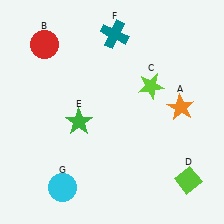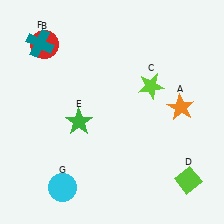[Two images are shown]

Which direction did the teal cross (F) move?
The teal cross (F) moved left.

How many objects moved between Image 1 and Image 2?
1 object moved between the two images.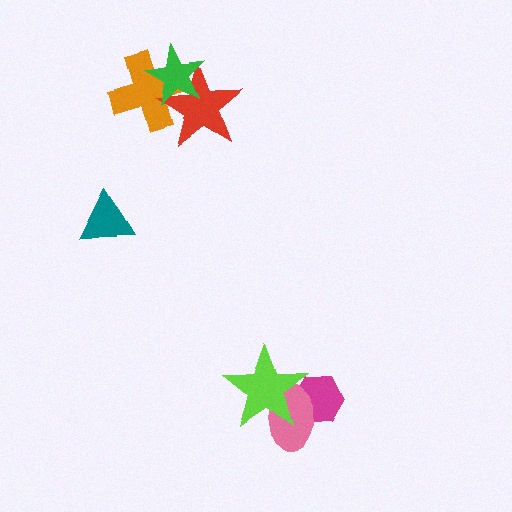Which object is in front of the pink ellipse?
The lime star is in front of the pink ellipse.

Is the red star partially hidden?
Yes, it is partially covered by another shape.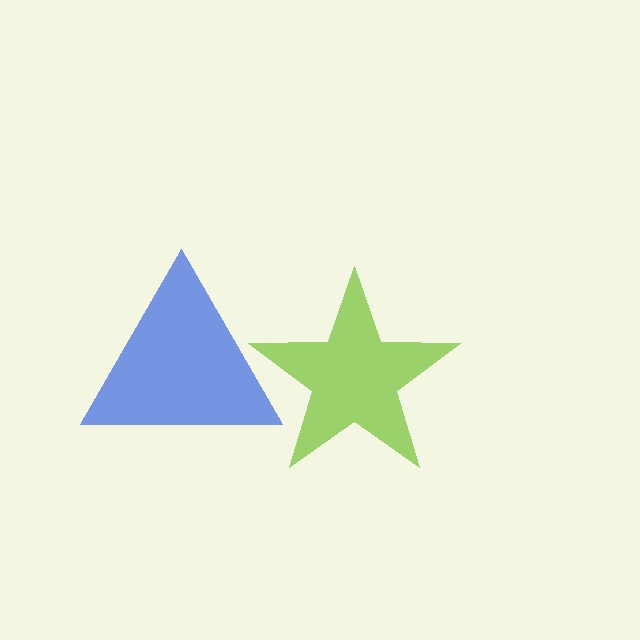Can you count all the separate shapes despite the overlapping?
Yes, there are 2 separate shapes.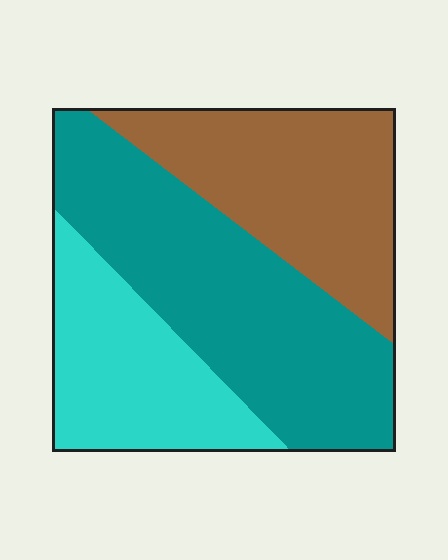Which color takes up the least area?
Cyan, at roughly 25%.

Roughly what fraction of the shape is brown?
Brown covers roughly 30% of the shape.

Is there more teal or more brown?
Teal.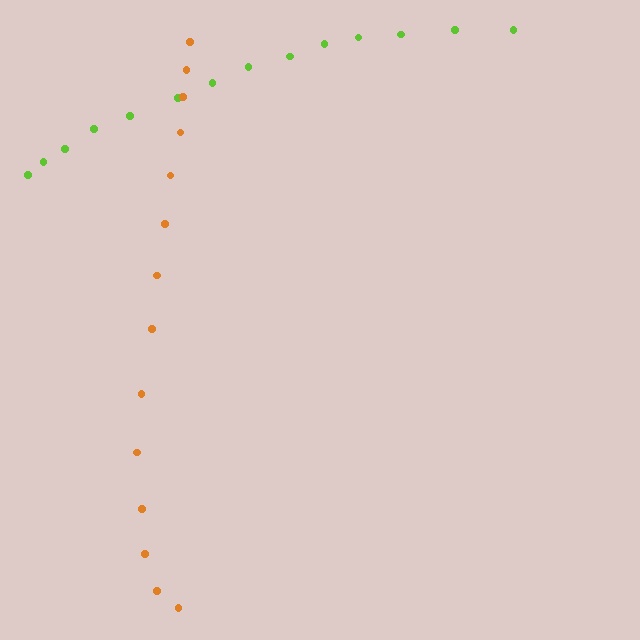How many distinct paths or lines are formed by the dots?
There are 2 distinct paths.